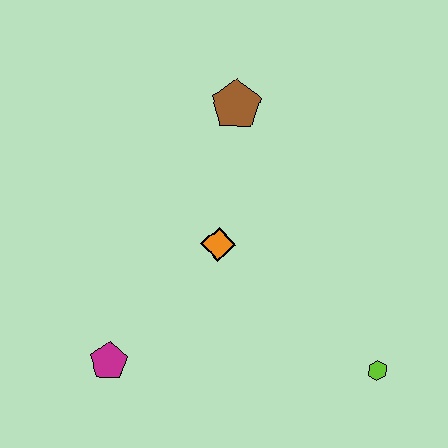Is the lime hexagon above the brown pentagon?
No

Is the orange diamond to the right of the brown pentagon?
No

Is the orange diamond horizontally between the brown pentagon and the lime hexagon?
No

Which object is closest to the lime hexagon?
The orange diamond is closest to the lime hexagon.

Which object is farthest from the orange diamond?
The lime hexagon is farthest from the orange diamond.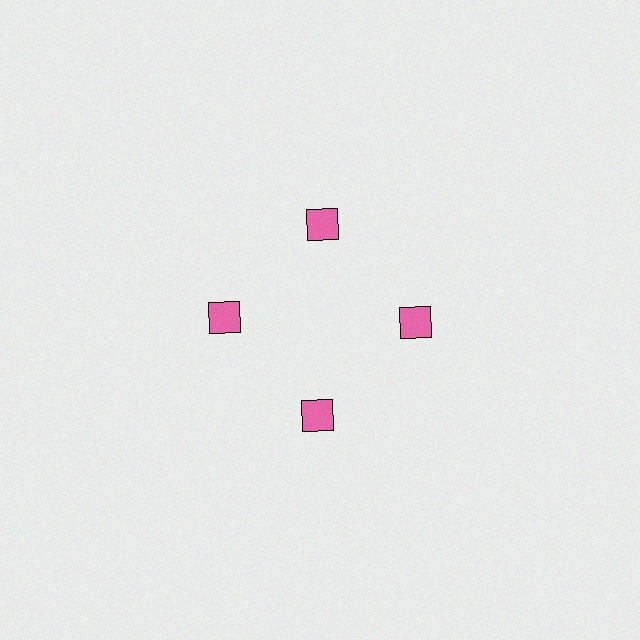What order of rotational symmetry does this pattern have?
This pattern has 4-fold rotational symmetry.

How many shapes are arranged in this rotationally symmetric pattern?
There are 4 shapes, arranged in 4 groups of 1.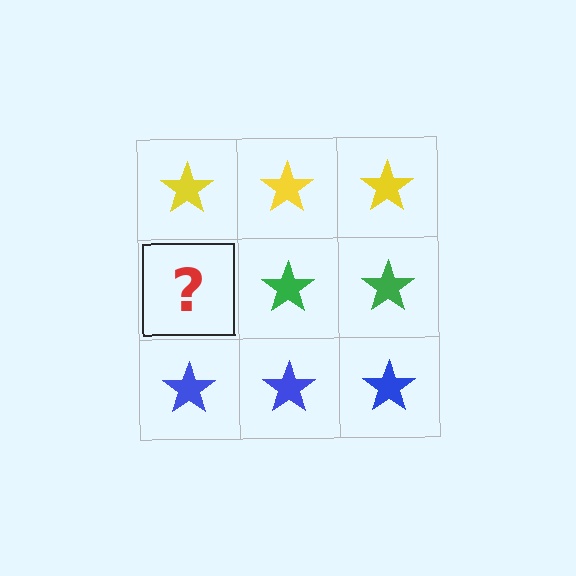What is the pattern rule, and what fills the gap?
The rule is that each row has a consistent color. The gap should be filled with a green star.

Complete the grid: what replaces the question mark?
The question mark should be replaced with a green star.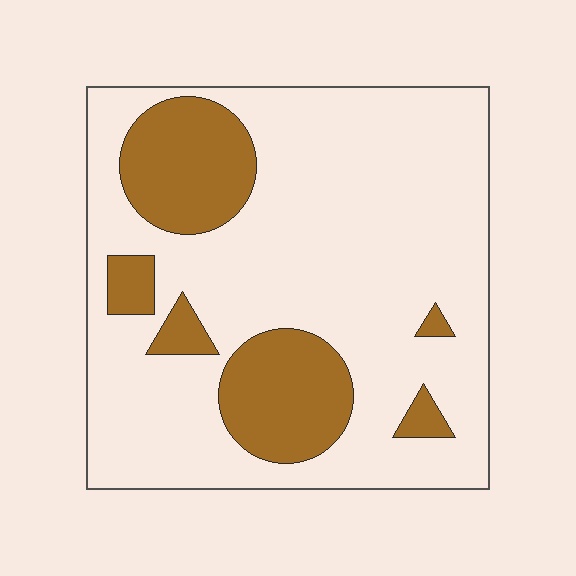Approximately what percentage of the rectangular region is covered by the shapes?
Approximately 25%.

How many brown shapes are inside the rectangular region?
6.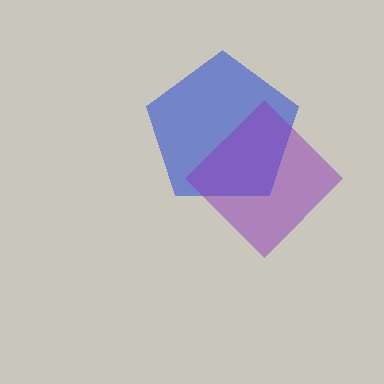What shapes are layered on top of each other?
The layered shapes are: a blue pentagon, a purple diamond.